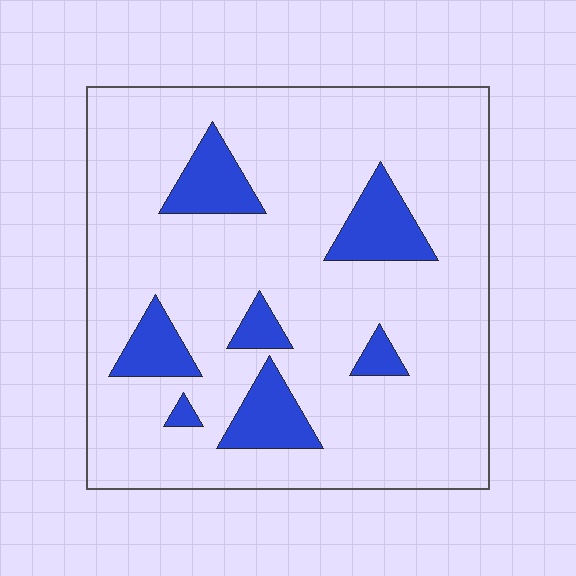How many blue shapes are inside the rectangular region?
7.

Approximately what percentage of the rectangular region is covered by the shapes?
Approximately 15%.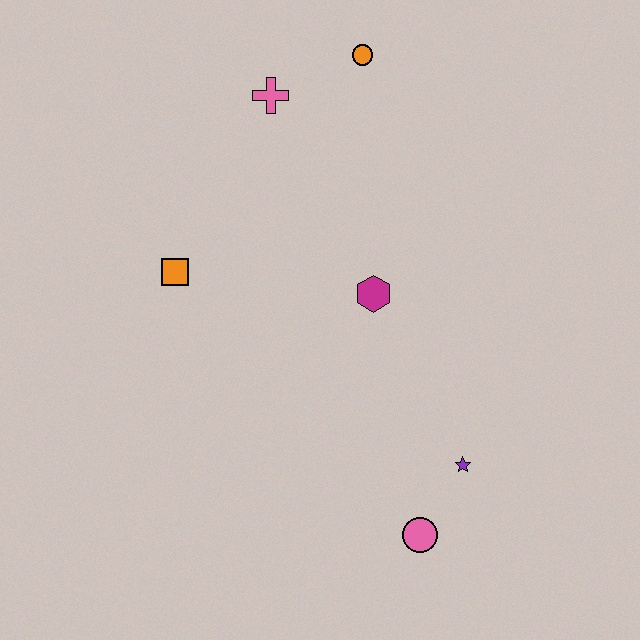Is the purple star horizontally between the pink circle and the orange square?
No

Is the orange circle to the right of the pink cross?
Yes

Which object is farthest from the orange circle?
The pink circle is farthest from the orange circle.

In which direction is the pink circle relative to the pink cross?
The pink circle is below the pink cross.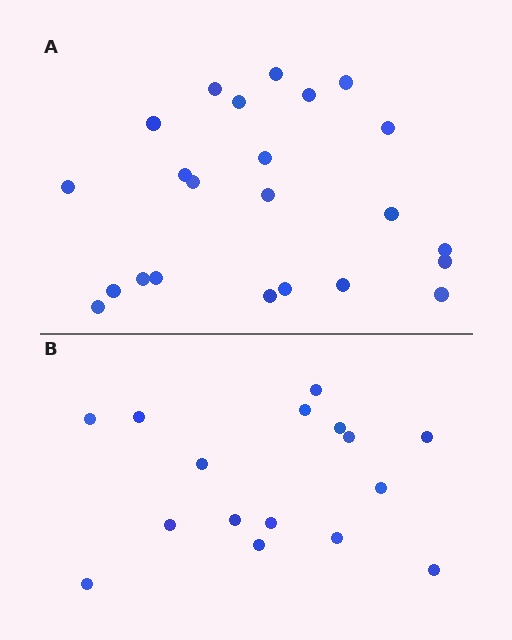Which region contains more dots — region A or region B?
Region A (the top region) has more dots.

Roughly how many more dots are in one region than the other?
Region A has roughly 8 or so more dots than region B.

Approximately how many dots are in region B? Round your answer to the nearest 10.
About 20 dots. (The exact count is 16, which rounds to 20.)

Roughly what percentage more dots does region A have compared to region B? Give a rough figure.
About 45% more.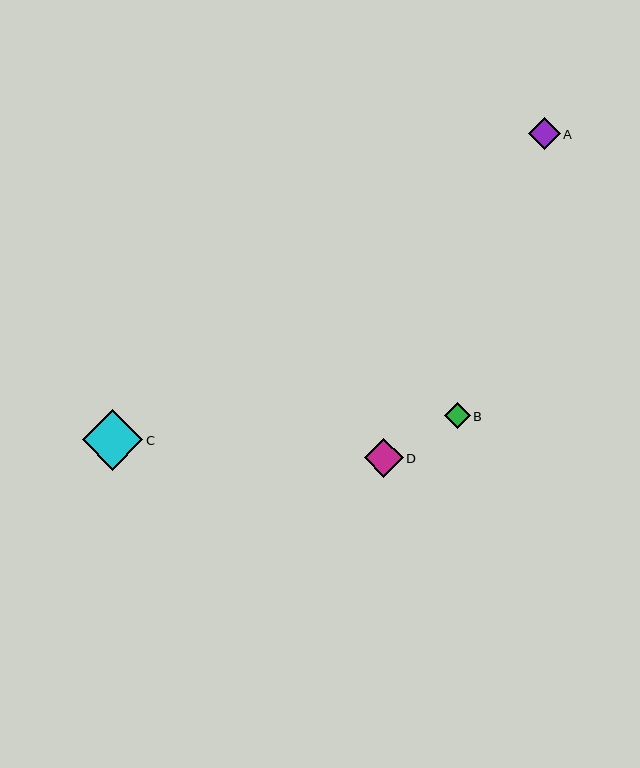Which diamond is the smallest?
Diamond B is the smallest with a size of approximately 26 pixels.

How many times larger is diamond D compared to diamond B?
Diamond D is approximately 1.5 times the size of diamond B.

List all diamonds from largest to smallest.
From largest to smallest: C, D, A, B.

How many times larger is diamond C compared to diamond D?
Diamond C is approximately 1.6 times the size of diamond D.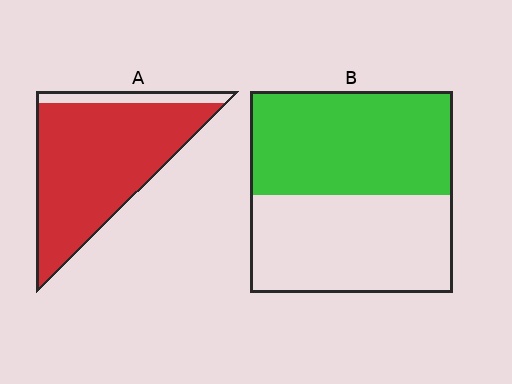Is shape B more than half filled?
Roughly half.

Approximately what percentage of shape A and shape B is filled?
A is approximately 90% and B is approximately 50%.